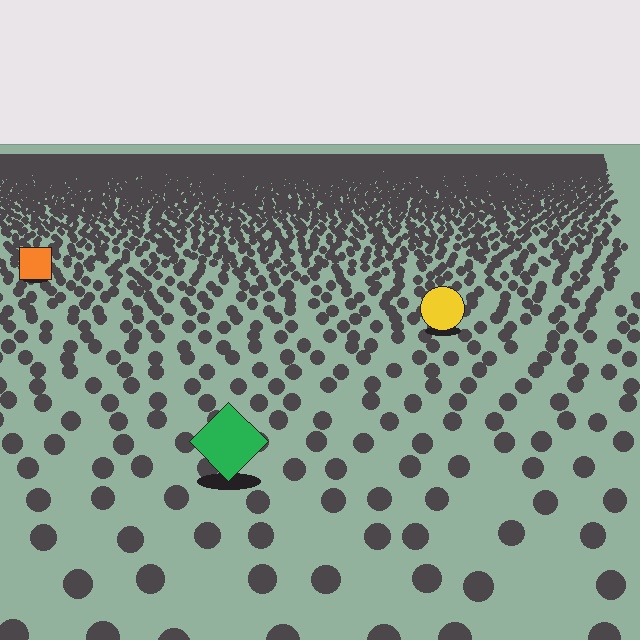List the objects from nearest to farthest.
From nearest to farthest: the green diamond, the yellow circle, the orange square.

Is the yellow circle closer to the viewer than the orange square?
Yes. The yellow circle is closer — you can tell from the texture gradient: the ground texture is coarser near it.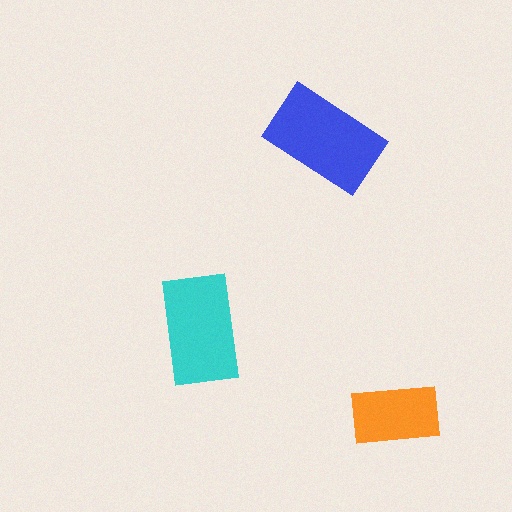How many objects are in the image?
There are 3 objects in the image.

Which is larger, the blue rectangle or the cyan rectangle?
The blue one.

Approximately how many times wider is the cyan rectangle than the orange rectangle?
About 1.5 times wider.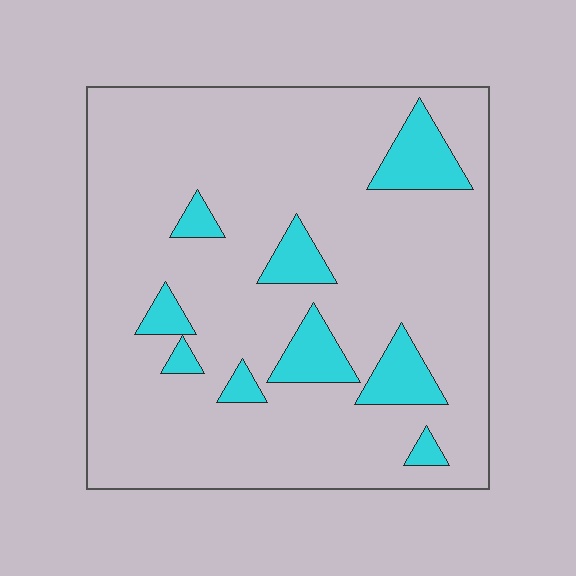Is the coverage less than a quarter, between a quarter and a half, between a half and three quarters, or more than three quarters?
Less than a quarter.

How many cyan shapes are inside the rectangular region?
9.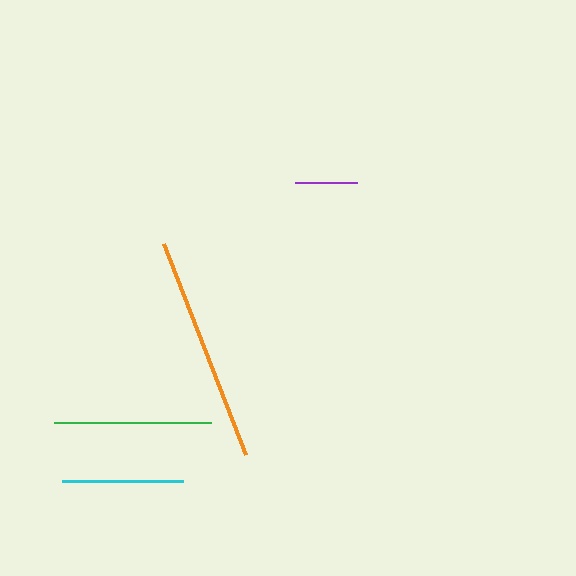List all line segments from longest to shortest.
From longest to shortest: orange, green, cyan, purple.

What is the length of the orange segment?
The orange segment is approximately 227 pixels long.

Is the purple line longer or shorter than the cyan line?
The cyan line is longer than the purple line.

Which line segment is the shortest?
The purple line is the shortest at approximately 62 pixels.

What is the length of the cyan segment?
The cyan segment is approximately 121 pixels long.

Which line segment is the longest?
The orange line is the longest at approximately 227 pixels.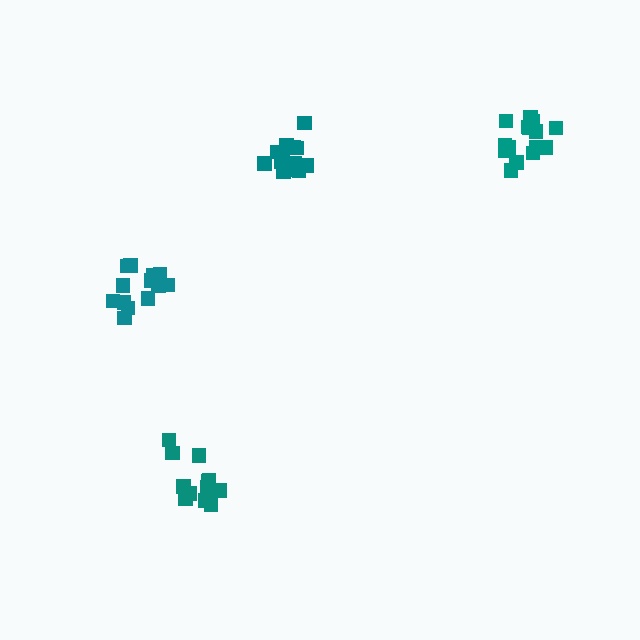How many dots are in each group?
Group 1: 15 dots, Group 2: 13 dots, Group 3: 13 dots, Group 4: 14 dots (55 total).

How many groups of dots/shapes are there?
There are 4 groups.